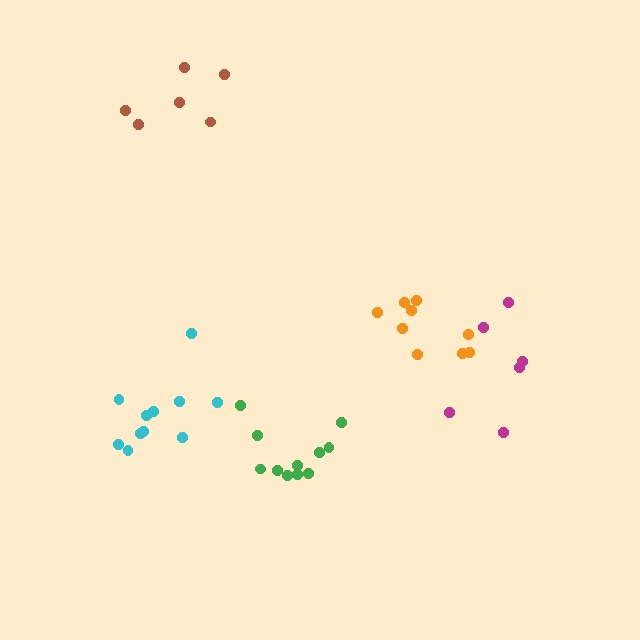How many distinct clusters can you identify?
There are 5 distinct clusters.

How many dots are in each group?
Group 1: 6 dots, Group 2: 6 dots, Group 3: 9 dots, Group 4: 11 dots, Group 5: 11 dots (43 total).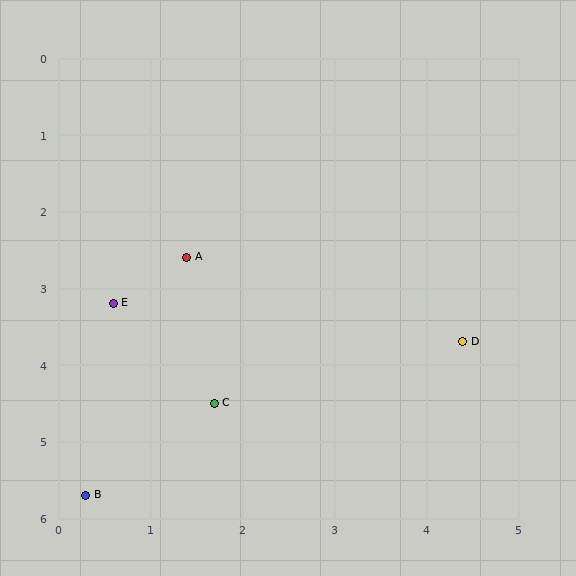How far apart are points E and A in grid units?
Points E and A are about 1.0 grid units apart.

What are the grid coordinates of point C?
Point C is at approximately (1.7, 4.5).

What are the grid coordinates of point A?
Point A is at approximately (1.4, 2.6).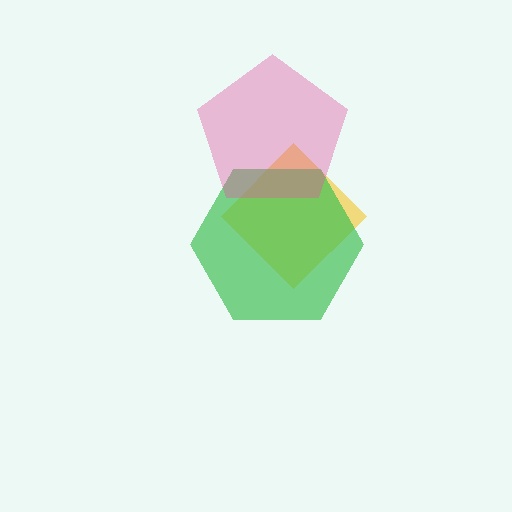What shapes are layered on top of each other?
The layered shapes are: a yellow diamond, a green hexagon, a pink pentagon.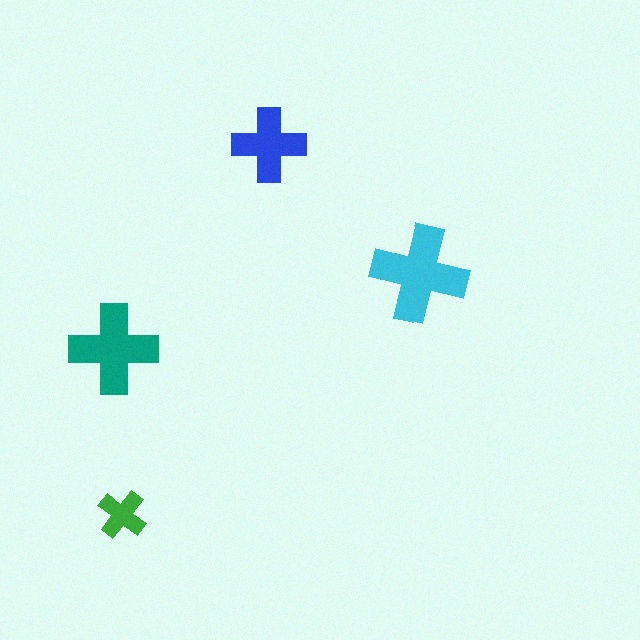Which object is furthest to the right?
The cyan cross is rightmost.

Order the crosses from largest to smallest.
the cyan one, the teal one, the blue one, the green one.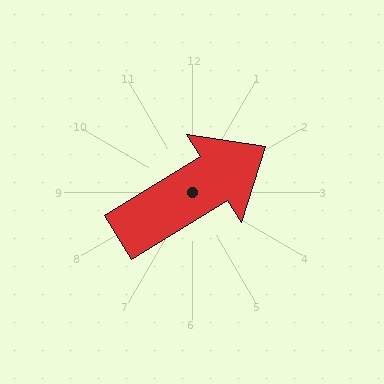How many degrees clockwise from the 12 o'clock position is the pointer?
Approximately 58 degrees.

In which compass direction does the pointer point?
Northeast.